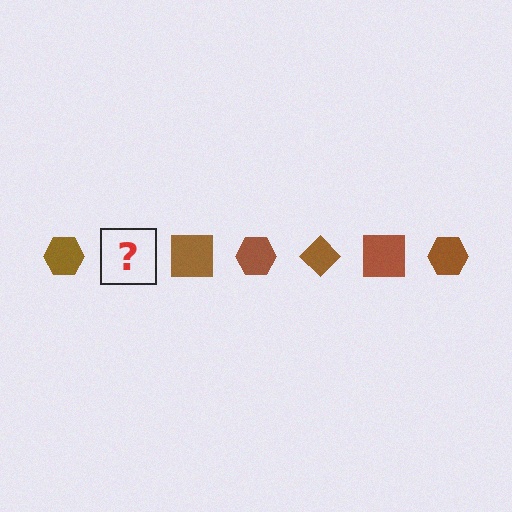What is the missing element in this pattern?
The missing element is a brown diamond.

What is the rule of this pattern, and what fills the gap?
The rule is that the pattern cycles through hexagon, diamond, square shapes in brown. The gap should be filled with a brown diamond.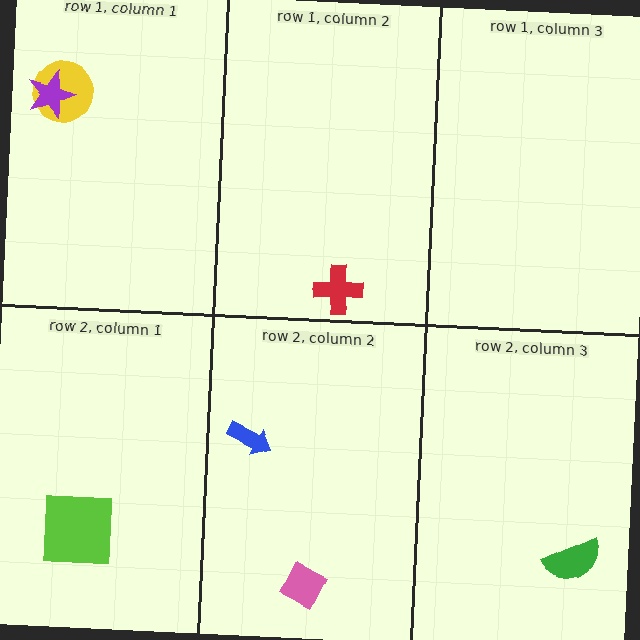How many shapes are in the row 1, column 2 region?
1.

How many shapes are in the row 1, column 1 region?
2.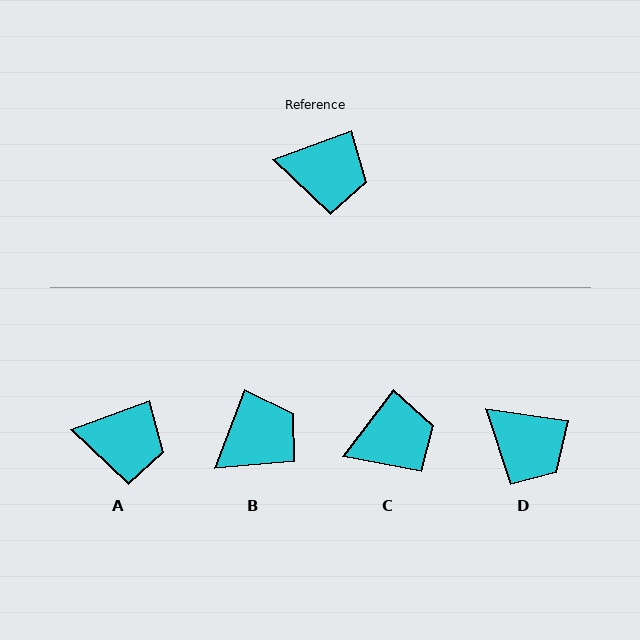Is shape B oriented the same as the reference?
No, it is off by about 49 degrees.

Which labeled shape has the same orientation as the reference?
A.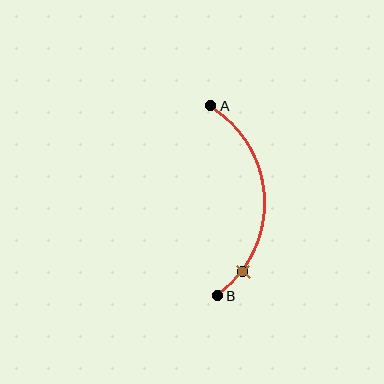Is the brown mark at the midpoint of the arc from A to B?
No. The brown mark lies on the arc but is closer to endpoint B. The arc midpoint would be at the point on the curve equidistant along the arc from both A and B.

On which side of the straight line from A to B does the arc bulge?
The arc bulges to the right of the straight line connecting A and B.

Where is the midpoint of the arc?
The arc midpoint is the point on the curve farthest from the straight line joining A and B. It sits to the right of that line.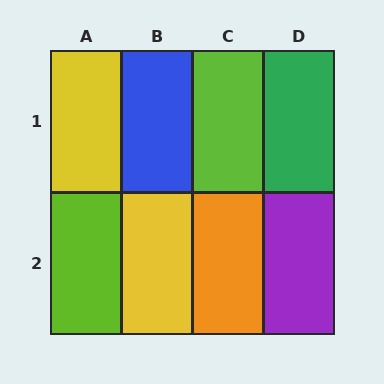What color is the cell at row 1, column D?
Green.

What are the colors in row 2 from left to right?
Lime, yellow, orange, purple.